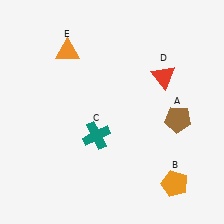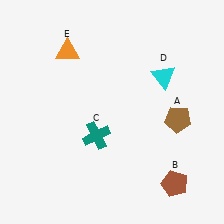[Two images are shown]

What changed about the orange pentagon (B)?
In Image 1, B is orange. In Image 2, it changed to brown.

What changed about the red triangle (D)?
In Image 1, D is red. In Image 2, it changed to cyan.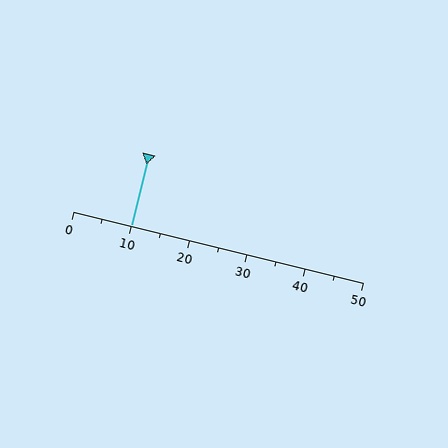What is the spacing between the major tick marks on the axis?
The major ticks are spaced 10 apart.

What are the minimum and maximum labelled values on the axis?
The axis runs from 0 to 50.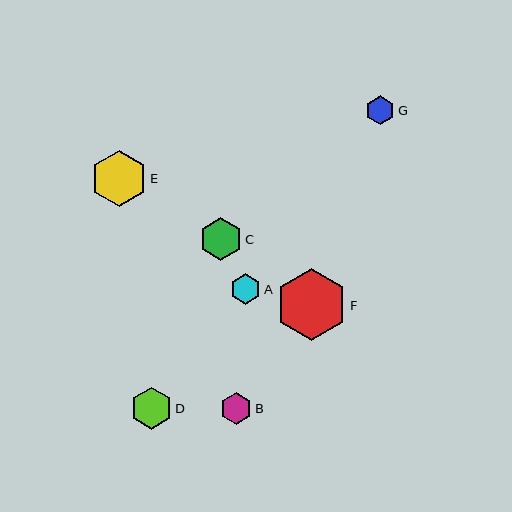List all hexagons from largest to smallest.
From largest to smallest: F, E, C, D, B, A, G.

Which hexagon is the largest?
Hexagon F is the largest with a size of approximately 71 pixels.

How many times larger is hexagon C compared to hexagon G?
Hexagon C is approximately 1.5 times the size of hexagon G.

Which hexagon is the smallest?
Hexagon G is the smallest with a size of approximately 29 pixels.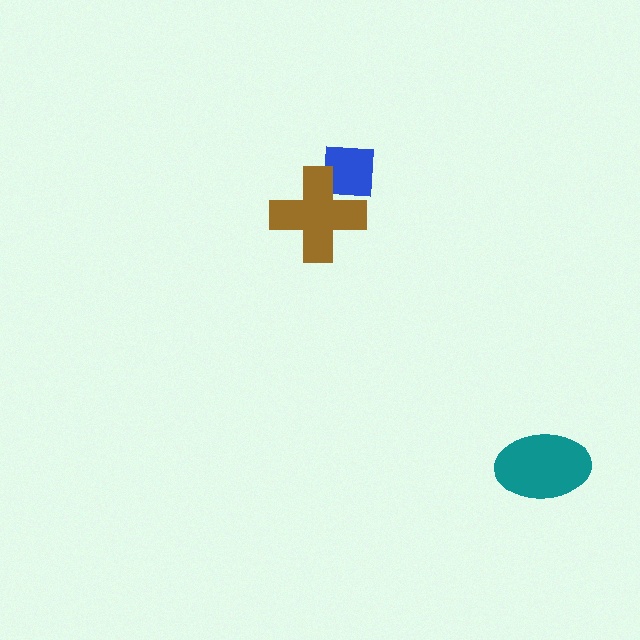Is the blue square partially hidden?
Yes, it is partially covered by another shape.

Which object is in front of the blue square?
The brown cross is in front of the blue square.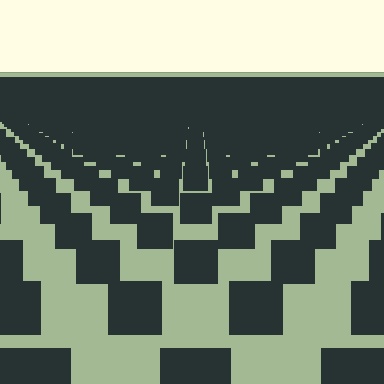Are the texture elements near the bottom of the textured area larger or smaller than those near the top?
Larger. Near the bottom, elements are closer to the viewer and appear at a bigger on-screen size.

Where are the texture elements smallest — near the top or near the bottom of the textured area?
Near the top.